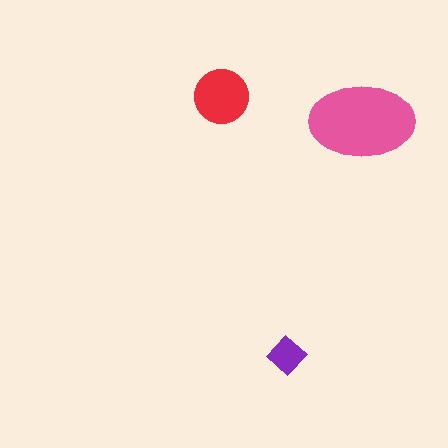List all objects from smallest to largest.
The purple diamond, the red circle, the pink ellipse.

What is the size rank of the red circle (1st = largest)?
2nd.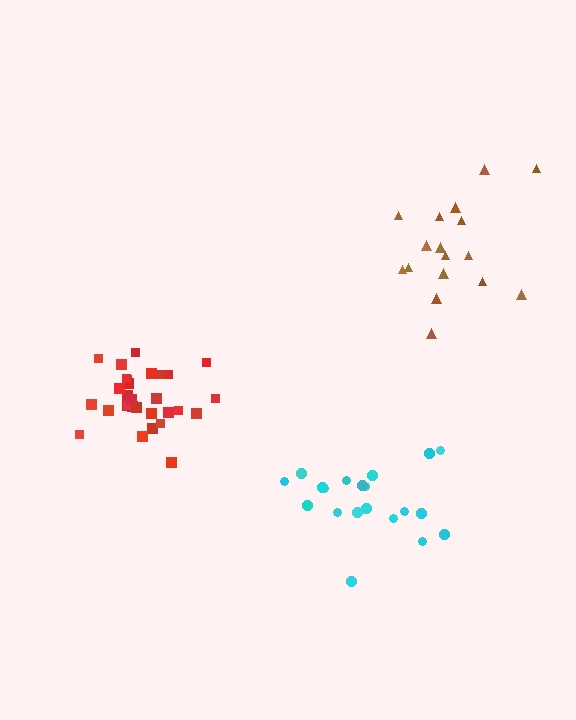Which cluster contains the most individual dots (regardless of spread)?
Red (30).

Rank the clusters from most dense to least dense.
red, cyan, brown.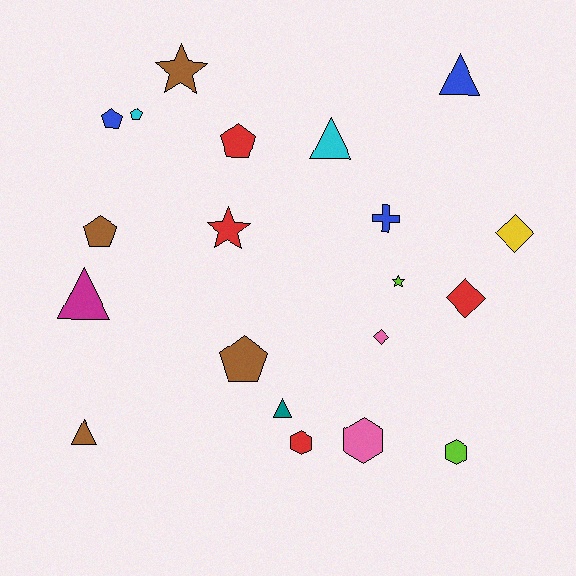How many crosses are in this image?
There is 1 cross.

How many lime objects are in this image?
There are 2 lime objects.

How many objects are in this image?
There are 20 objects.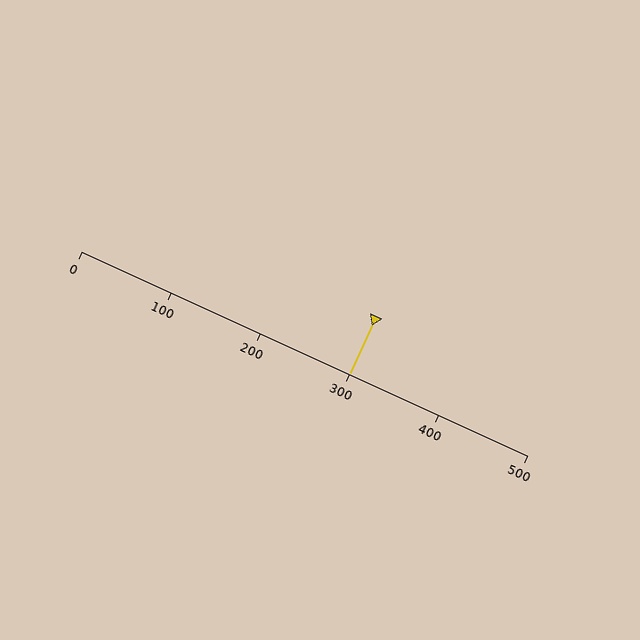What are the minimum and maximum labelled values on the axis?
The axis runs from 0 to 500.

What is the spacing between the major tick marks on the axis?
The major ticks are spaced 100 apart.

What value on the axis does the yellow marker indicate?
The marker indicates approximately 300.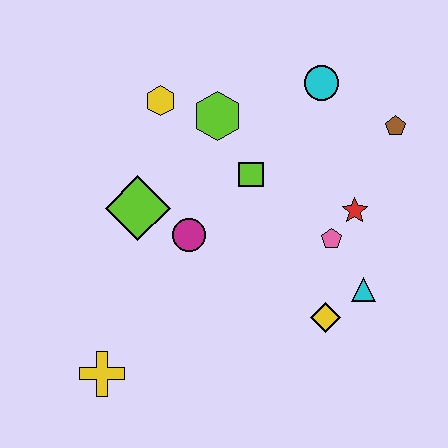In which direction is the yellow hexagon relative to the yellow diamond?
The yellow hexagon is above the yellow diamond.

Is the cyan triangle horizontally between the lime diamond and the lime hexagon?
No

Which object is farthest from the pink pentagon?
The yellow cross is farthest from the pink pentagon.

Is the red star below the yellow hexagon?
Yes